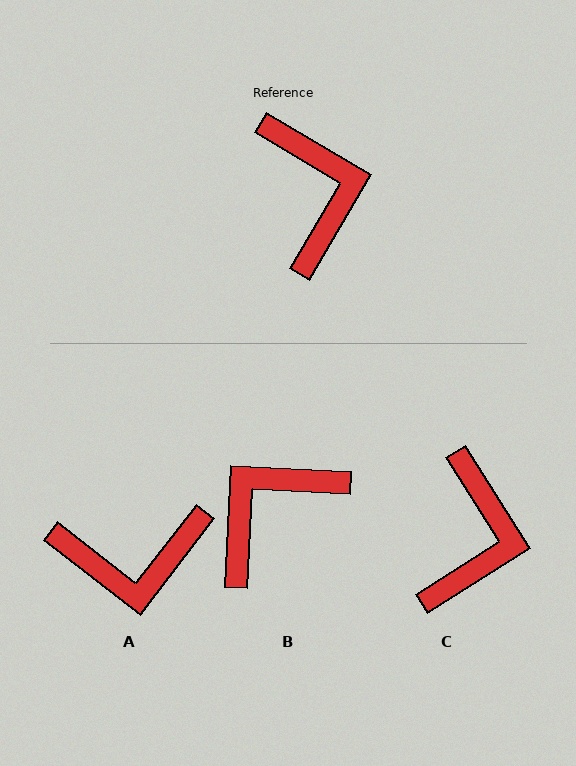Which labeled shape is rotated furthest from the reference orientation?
B, about 118 degrees away.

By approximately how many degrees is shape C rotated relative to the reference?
Approximately 27 degrees clockwise.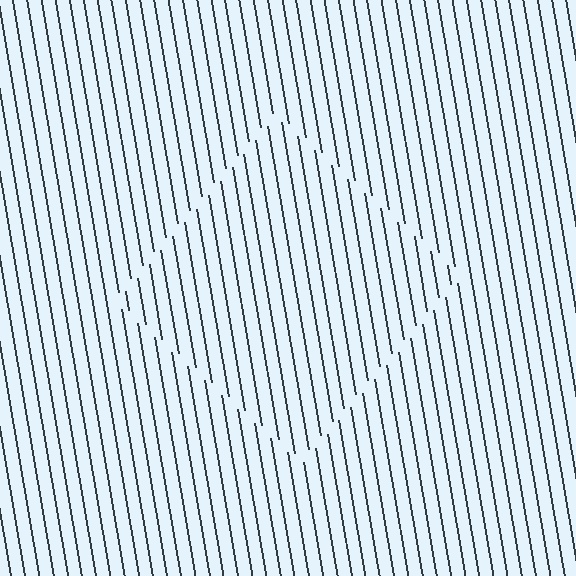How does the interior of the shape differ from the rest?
The interior of the shape contains the same grating, shifted by half a period — the contour is defined by the phase discontinuity where line-ends from the inner and outer gratings abut.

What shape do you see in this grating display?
An illusory square. The interior of the shape contains the same grating, shifted by half a period — the contour is defined by the phase discontinuity where line-ends from the inner and outer gratings abut.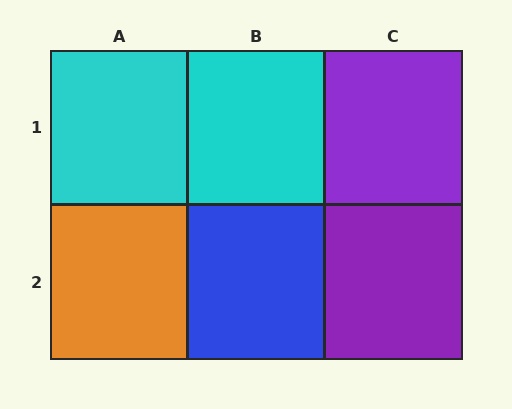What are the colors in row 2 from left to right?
Orange, blue, purple.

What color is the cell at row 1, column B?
Cyan.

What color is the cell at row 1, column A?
Cyan.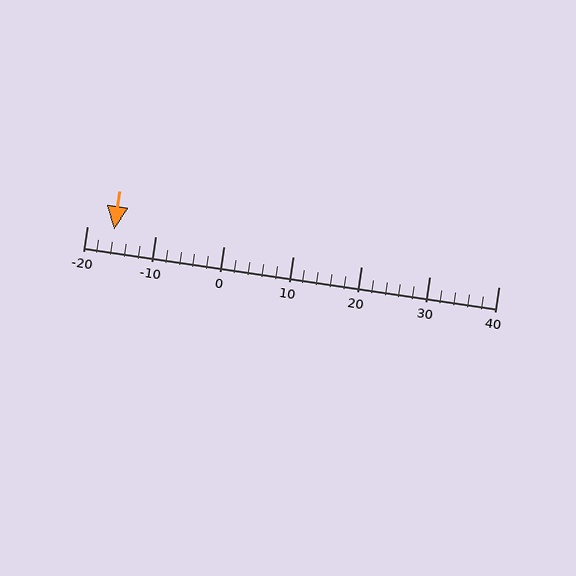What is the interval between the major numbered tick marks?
The major tick marks are spaced 10 units apart.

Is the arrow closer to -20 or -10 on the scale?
The arrow is closer to -20.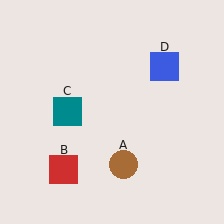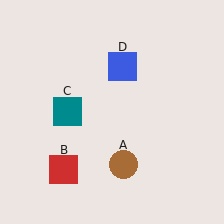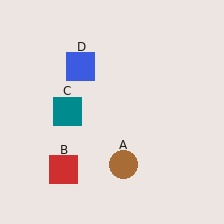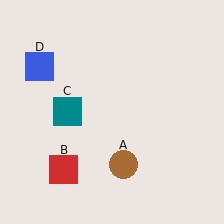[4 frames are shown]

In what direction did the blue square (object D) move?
The blue square (object D) moved left.